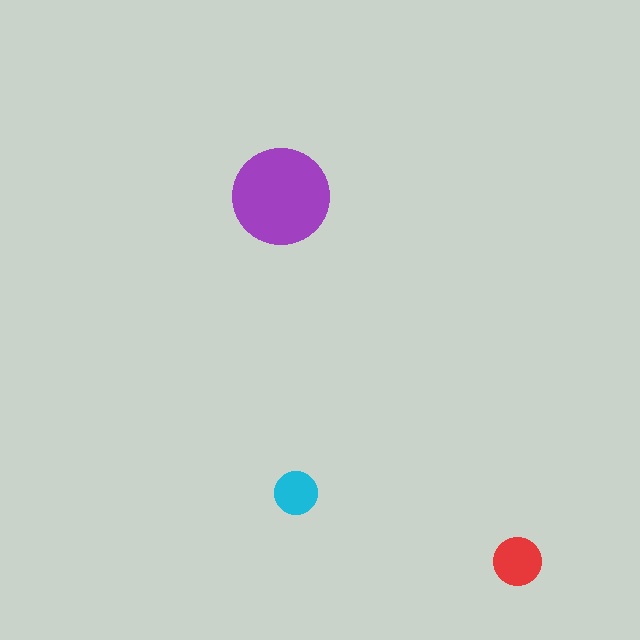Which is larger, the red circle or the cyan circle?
The red one.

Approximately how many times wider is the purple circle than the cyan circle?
About 2.5 times wider.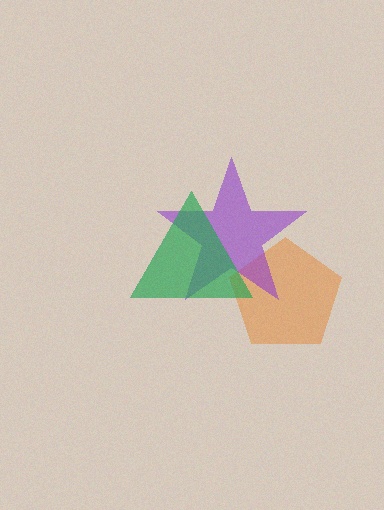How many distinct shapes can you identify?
There are 3 distinct shapes: an orange pentagon, a purple star, a green triangle.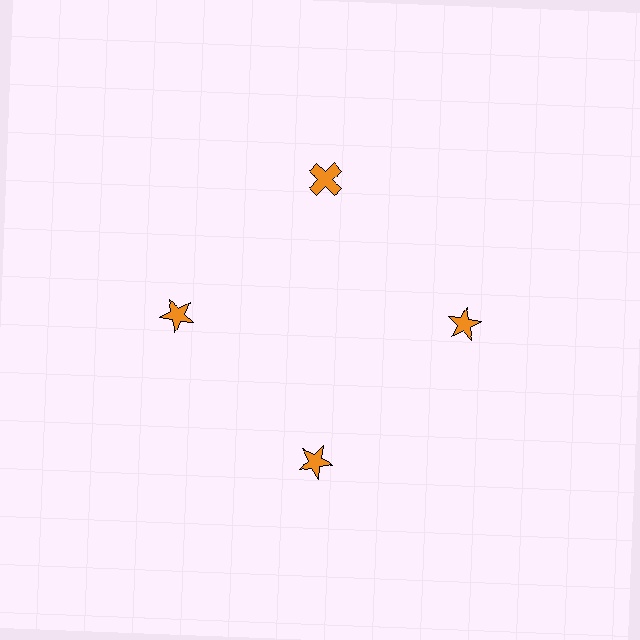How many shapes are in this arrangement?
There are 4 shapes arranged in a ring pattern.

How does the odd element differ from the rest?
It has a different shape: cross instead of star.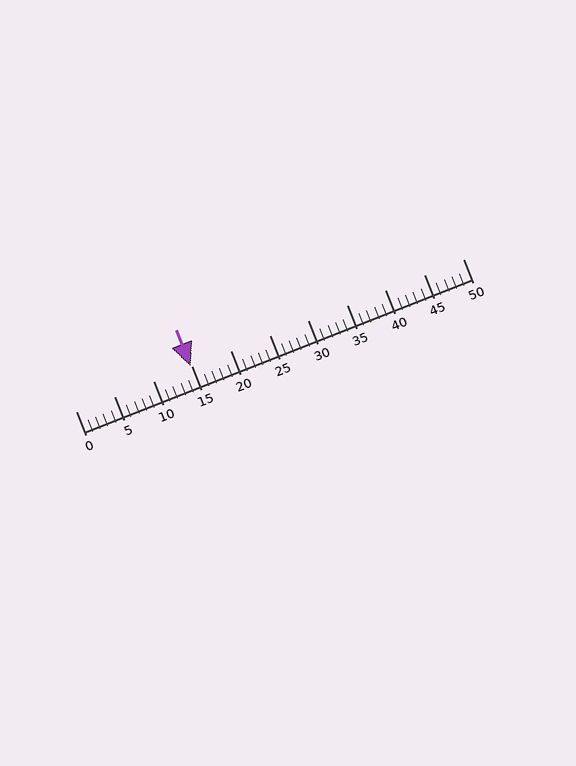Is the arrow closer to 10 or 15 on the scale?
The arrow is closer to 15.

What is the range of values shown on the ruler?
The ruler shows values from 0 to 50.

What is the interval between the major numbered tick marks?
The major tick marks are spaced 5 units apart.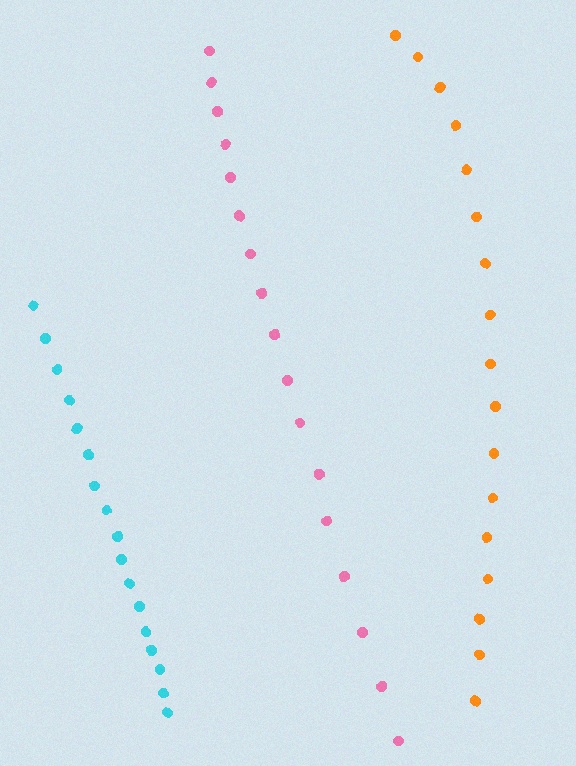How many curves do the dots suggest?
There are 3 distinct paths.